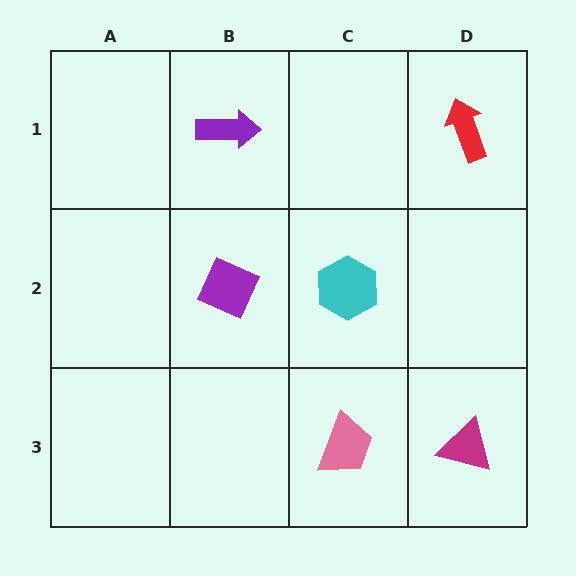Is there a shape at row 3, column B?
No, that cell is empty.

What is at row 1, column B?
A purple arrow.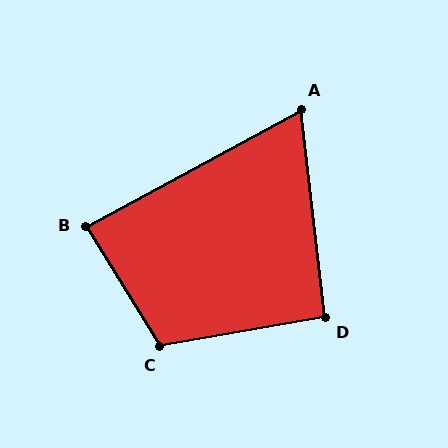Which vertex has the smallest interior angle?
A, at approximately 68 degrees.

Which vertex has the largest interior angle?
C, at approximately 112 degrees.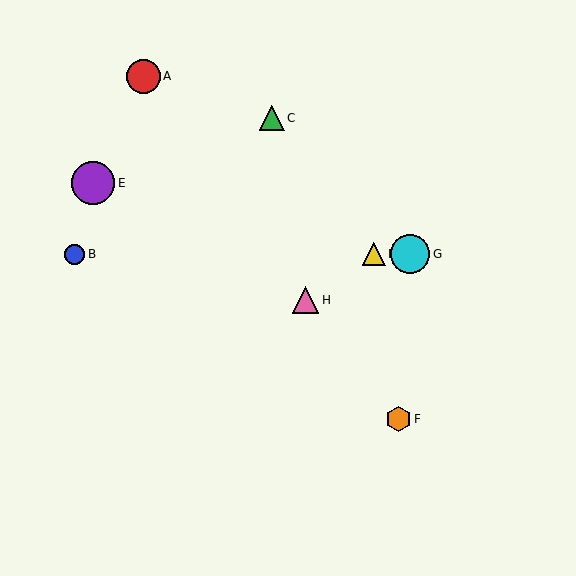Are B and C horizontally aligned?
No, B is at y≈254 and C is at y≈118.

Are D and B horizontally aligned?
Yes, both are at y≈254.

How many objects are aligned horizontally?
3 objects (B, D, G) are aligned horizontally.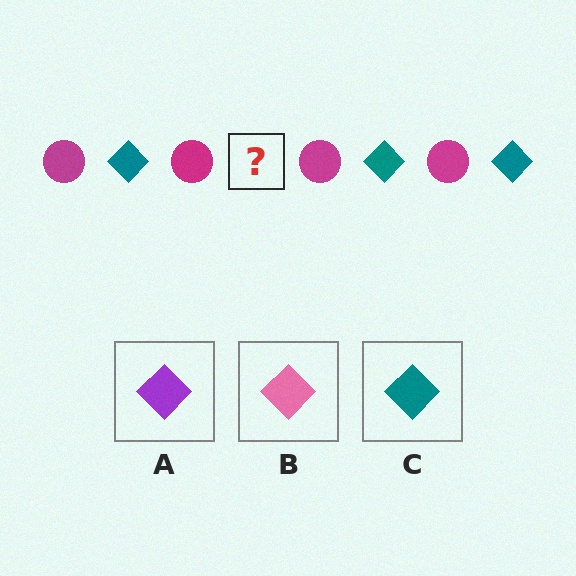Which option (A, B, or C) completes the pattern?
C.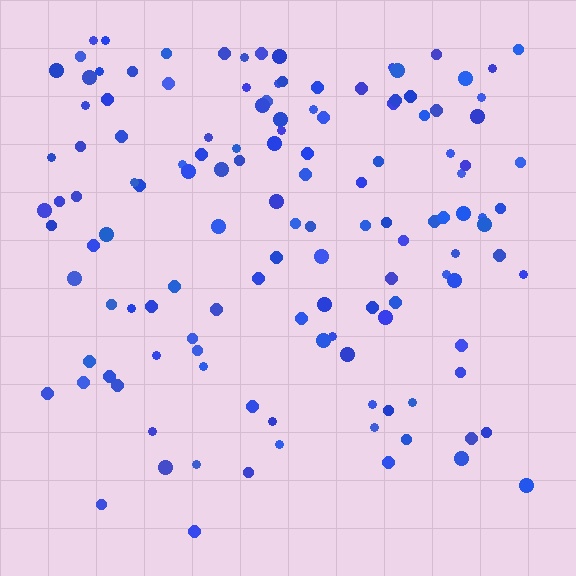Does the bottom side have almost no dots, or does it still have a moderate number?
Still a moderate number, just noticeably fewer than the top.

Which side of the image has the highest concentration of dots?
The top.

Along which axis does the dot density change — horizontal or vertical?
Vertical.